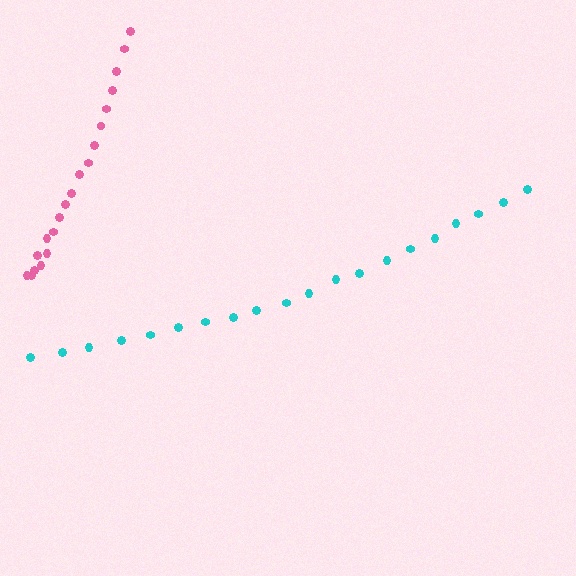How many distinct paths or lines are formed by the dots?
There are 2 distinct paths.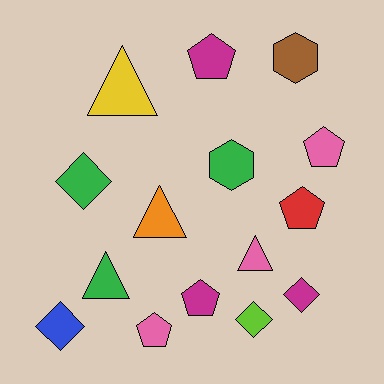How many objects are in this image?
There are 15 objects.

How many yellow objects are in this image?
There is 1 yellow object.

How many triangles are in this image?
There are 4 triangles.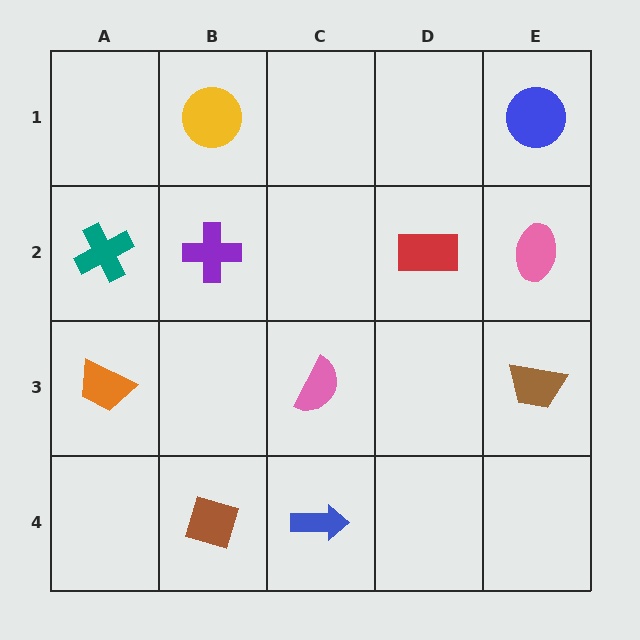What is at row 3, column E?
A brown trapezoid.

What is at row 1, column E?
A blue circle.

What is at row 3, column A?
An orange trapezoid.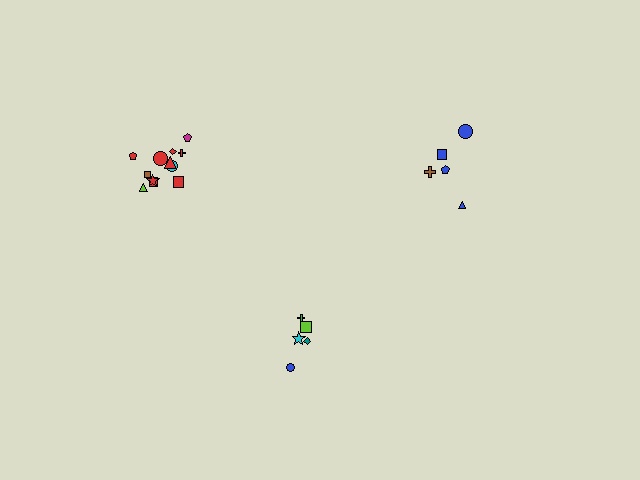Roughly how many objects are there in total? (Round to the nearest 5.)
Roughly 20 objects in total.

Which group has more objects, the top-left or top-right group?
The top-left group.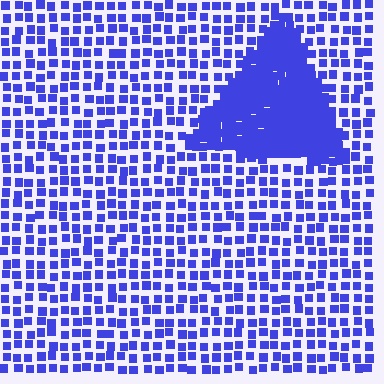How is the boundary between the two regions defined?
The boundary is defined by a change in element density (approximately 2.7x ratio). All elements are the same color, size, and shape.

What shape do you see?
I see a triangle.